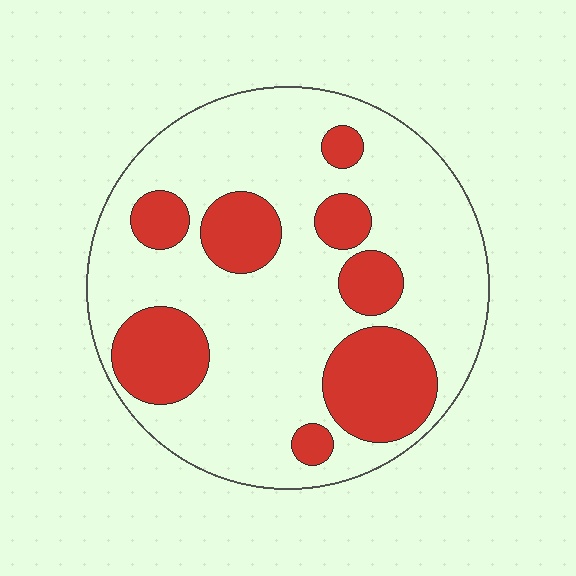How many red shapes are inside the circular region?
8.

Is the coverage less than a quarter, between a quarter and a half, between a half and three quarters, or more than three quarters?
Between a quarter and a half.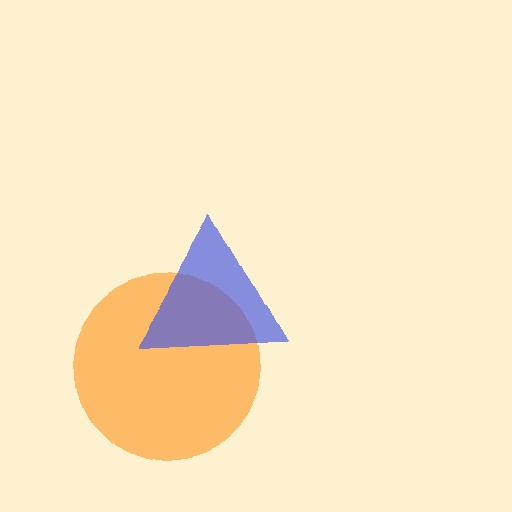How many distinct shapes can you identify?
There are 2 distinct shapes: an orange circle, a blue triangle.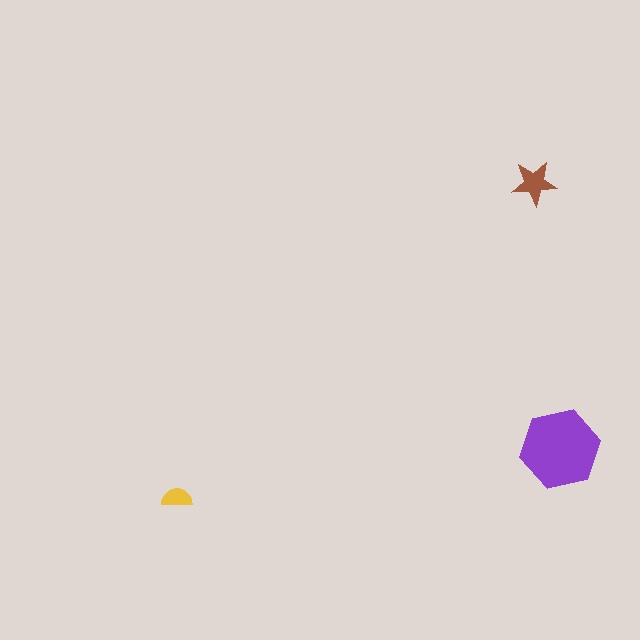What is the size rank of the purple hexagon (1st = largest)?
1st.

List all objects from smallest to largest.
The yellow semicircle, the brown star, the purple hexagon.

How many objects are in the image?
There are 3 objects in the image.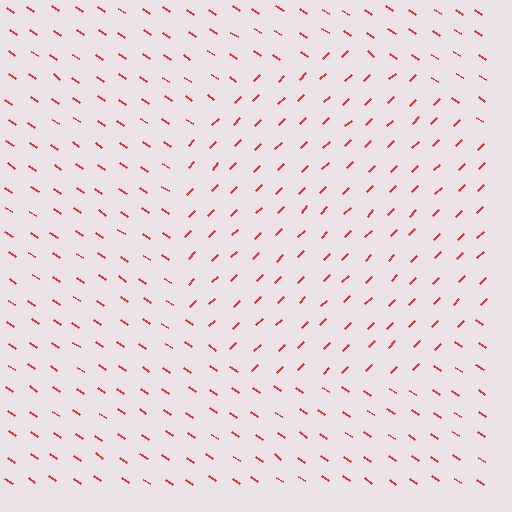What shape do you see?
I see a circle.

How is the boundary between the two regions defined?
The boundary is defined purely by a change in line orientation (approximately 79 degrees difference). All lines are the same color and thickness.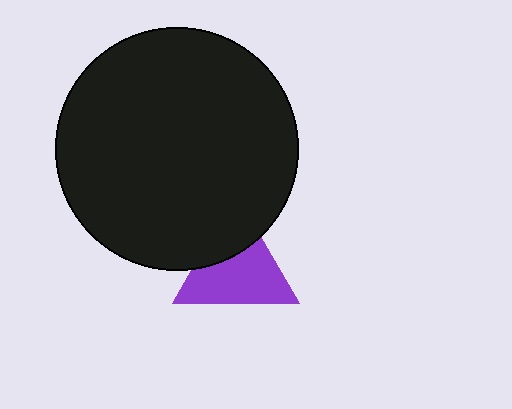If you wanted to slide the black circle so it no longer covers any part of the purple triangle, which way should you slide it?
Slide it up — that is the most direct way to separate the two shapes.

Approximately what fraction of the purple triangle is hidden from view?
Roughly 33% of the purple triangle is hidden behind the black circle.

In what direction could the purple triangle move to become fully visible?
The purple triangle could move down. That would shift it out from behind the black circle entirely.